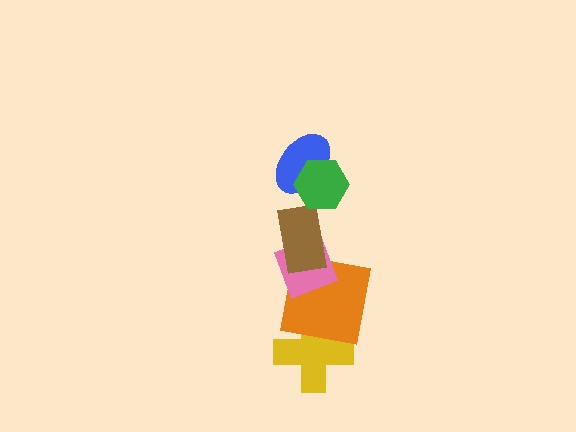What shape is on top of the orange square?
The pink diamond is on top of the orange square.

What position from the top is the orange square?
The orange square is 5th from the top.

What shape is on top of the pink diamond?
The brown rectangle is on top of the pink diamond.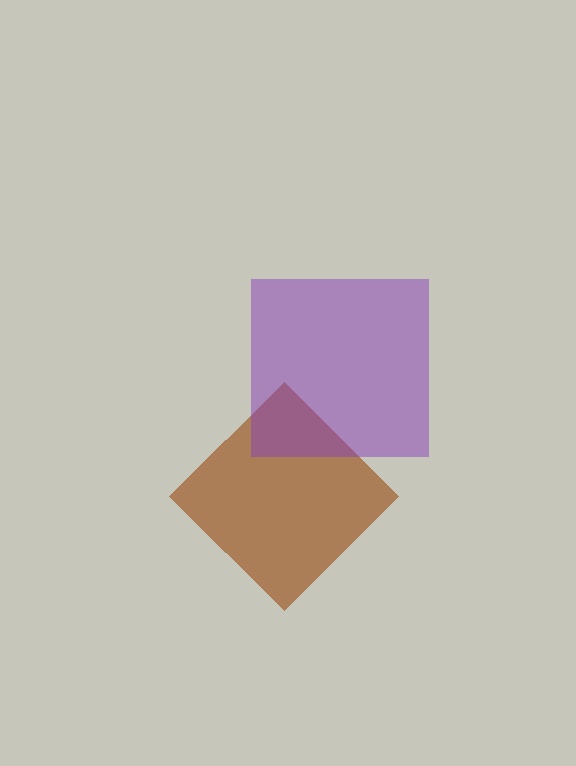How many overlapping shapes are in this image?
There are 2 overlapping shapes in the image.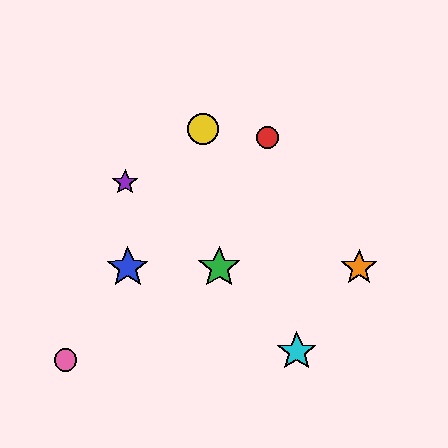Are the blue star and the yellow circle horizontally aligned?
No, the blue star is at y≈268 and the yellow circle is at y≈129.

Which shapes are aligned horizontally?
The blue star, the green star, the orange star are aligned horizontally.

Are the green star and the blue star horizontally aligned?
Yes, both are at y≈268.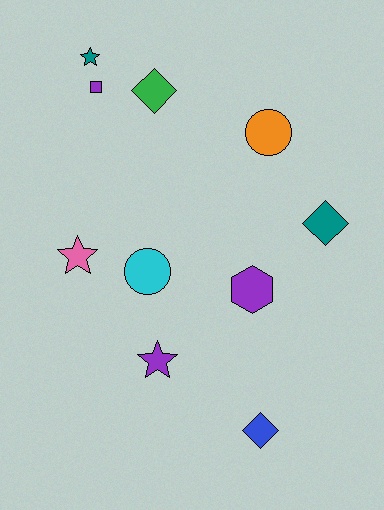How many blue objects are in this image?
There is 1 blue object.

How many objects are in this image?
There are 10 objects.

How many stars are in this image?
There are 3 stars.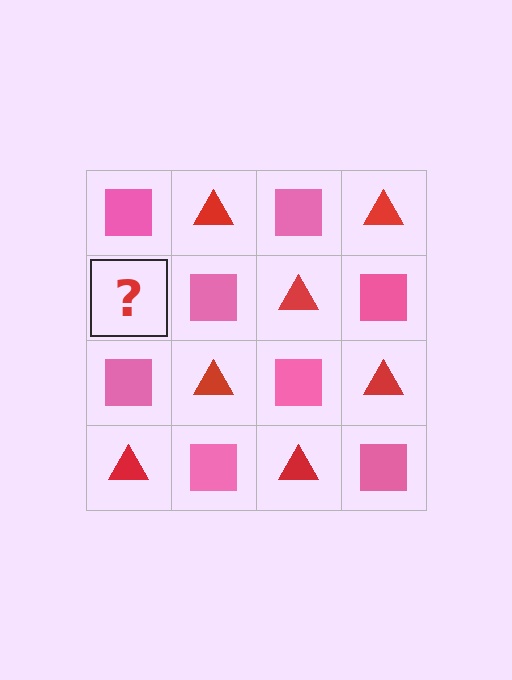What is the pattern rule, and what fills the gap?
The rule is that it alternates pink square and red triangle in a checkerboard pattern. The gap should be filled with a red triangle.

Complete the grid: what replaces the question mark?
The question mark should be replaced with a red triangle.